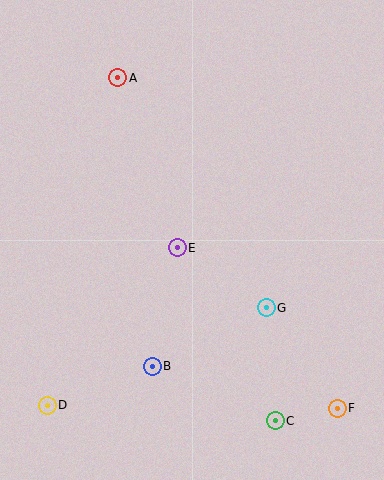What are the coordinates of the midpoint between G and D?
The midpoint between G and D is at (157, 357).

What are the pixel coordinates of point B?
Point B is at (152, 366).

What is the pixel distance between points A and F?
The distance between A and F is 397 pixels.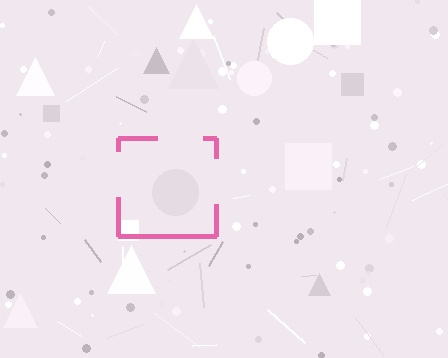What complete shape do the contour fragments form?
The contour fragments form a square.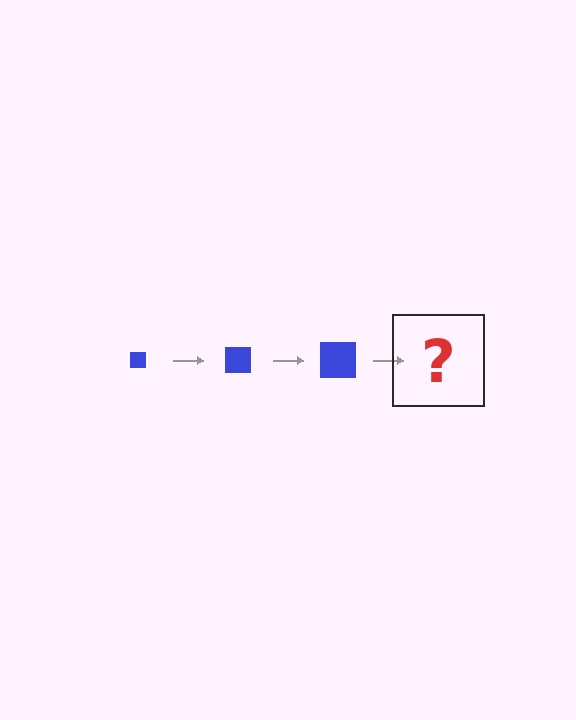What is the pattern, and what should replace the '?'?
The pattern is that the square gets progressively larger each step. The '?' should be a blue square, larger than the previous one.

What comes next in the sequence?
The next element should be a blue square, larger than the previous one.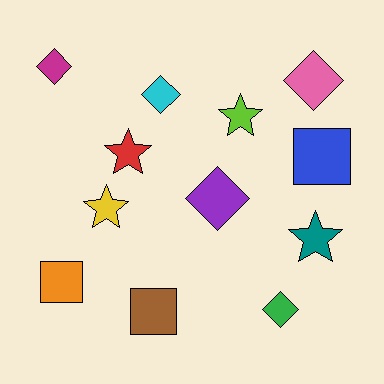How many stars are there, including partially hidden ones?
There are 4 stars.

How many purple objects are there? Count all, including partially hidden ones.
There is 1 purple object.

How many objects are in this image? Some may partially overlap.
There are 12 objects.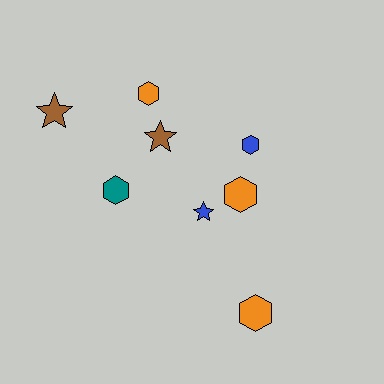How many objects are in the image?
There are 8 objects.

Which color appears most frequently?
Orange, with 3 objects.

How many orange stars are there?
There are no orange stars.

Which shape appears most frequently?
Hexagon, with 5 objects.